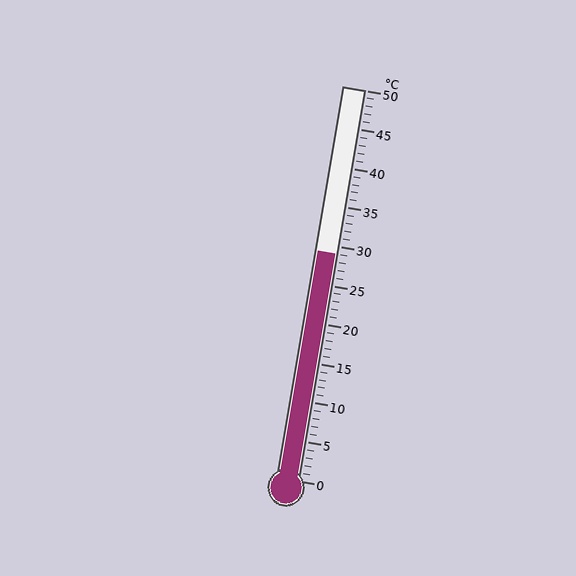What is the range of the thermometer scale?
The thermometer scale ranges from 0°C to 50°C.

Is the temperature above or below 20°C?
The temperature is above 20°C.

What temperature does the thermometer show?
The thermometer shows approximately 29°C.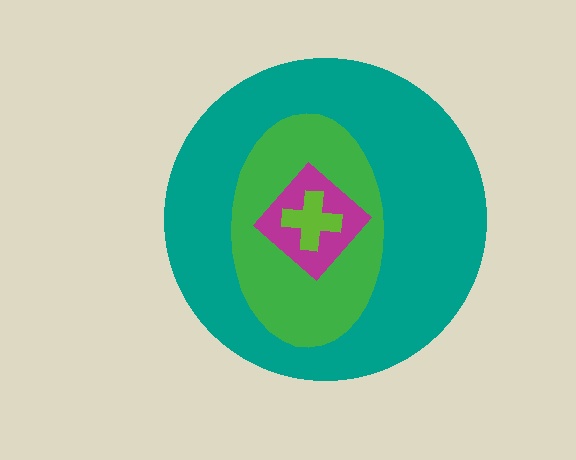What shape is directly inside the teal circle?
The green ellipse.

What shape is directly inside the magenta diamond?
The lime cross.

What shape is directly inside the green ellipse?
The magenta diamond.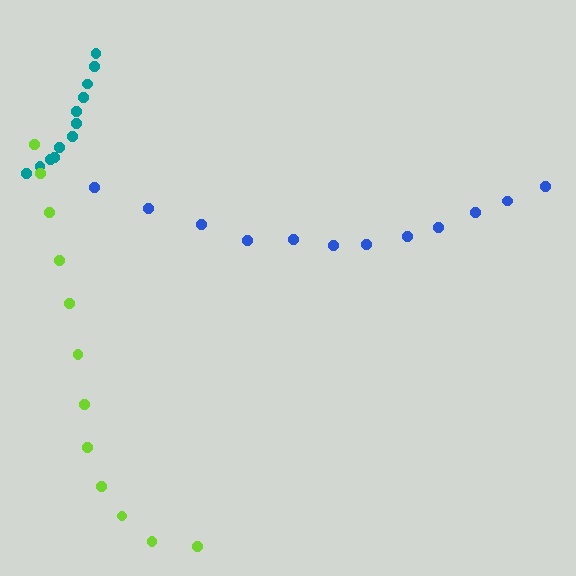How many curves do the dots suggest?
There are 3 distinct paths.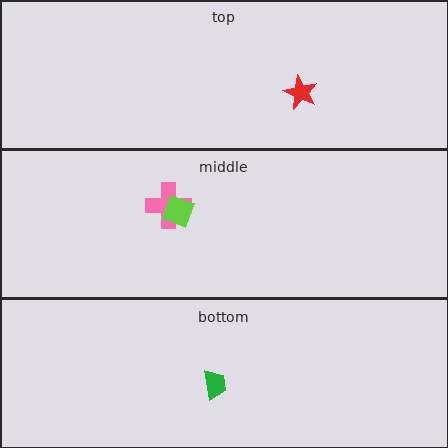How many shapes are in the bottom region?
1.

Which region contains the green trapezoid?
The bottom region.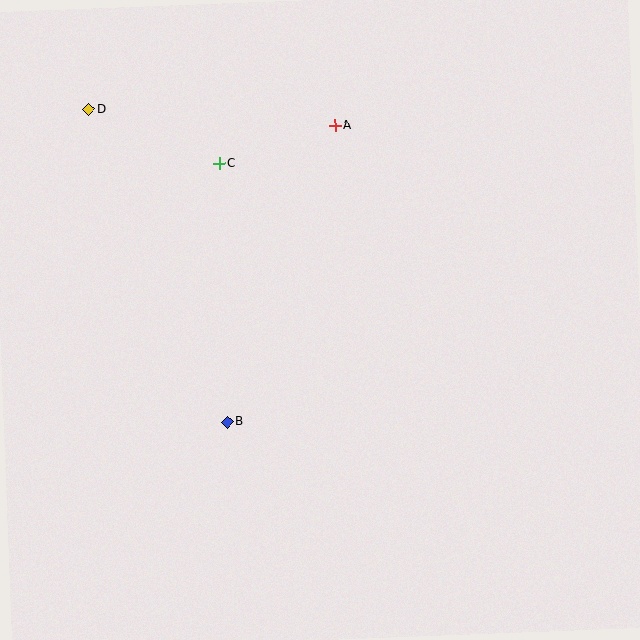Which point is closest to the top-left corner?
Point D is closest to the top-left corner.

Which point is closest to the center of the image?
Point B at (227, 422) is closest to the center.